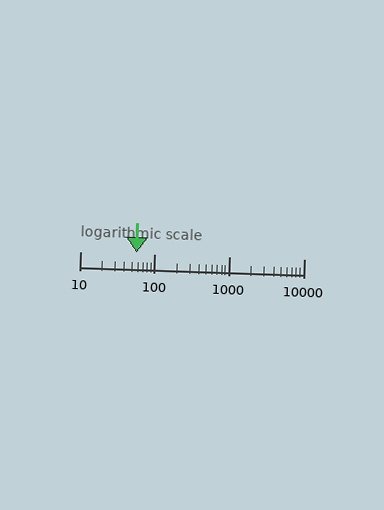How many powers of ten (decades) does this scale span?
The scale spans 3 decades, from 10 to 10000.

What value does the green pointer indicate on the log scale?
The pointer indicates approximately 57.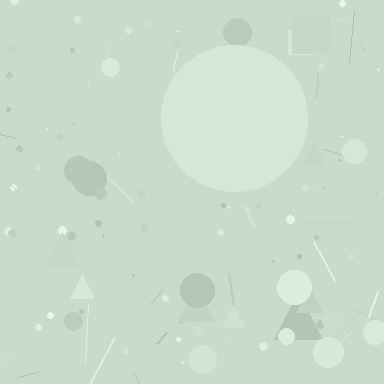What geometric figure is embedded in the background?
A circle is embedded in the background.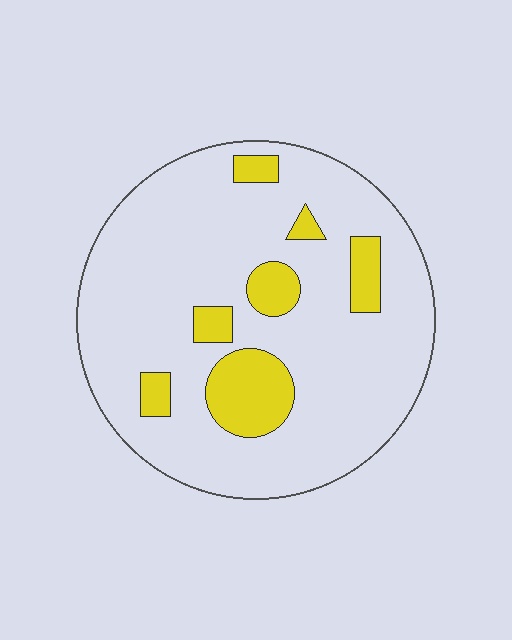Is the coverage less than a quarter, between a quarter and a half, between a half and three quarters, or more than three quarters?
Less than a quarter.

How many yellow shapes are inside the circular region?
7.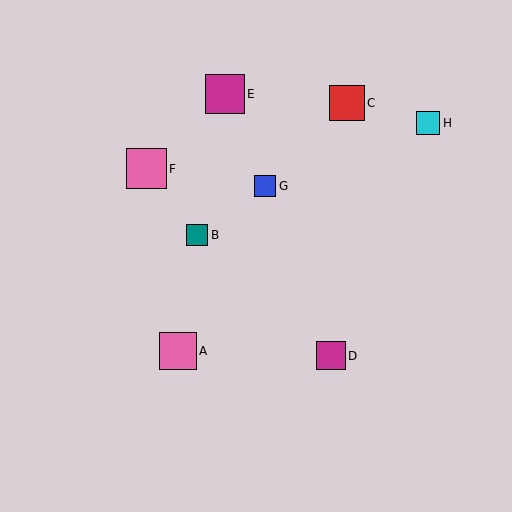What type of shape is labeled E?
Shape E is a magenta square.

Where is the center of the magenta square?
The center of the magenta square is at (331, 356).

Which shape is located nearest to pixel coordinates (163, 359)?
The pink square (labeled A) at (178, 351) is nearest to that location.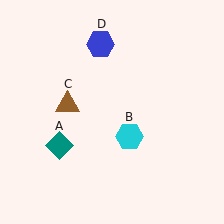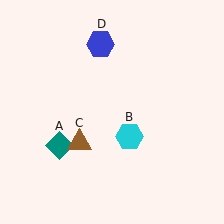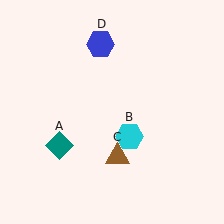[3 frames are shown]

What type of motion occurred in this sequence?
The brown triangle (object C) rotated counterclockwise around the center of the scene.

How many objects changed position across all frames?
1 object changed position: brown triangle (object C).